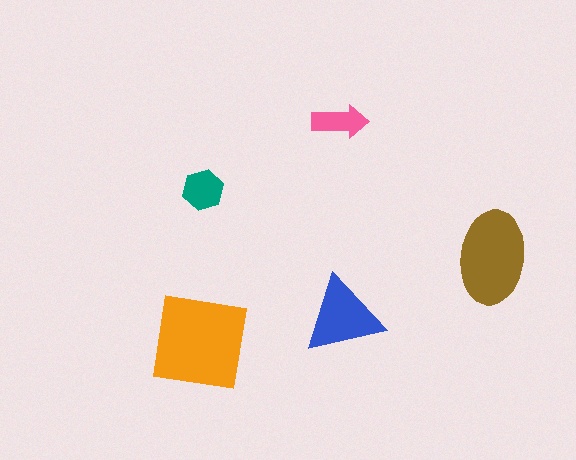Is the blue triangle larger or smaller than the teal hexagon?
Larger.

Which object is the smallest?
The pink arrow.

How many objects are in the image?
There are 5 objects in the image.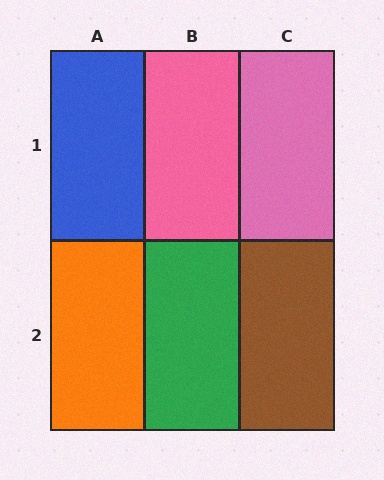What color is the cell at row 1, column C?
Pink.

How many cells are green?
1 cell is green.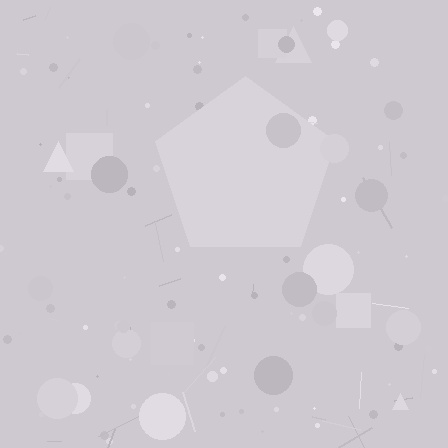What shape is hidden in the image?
A pentagon is hidden in the image.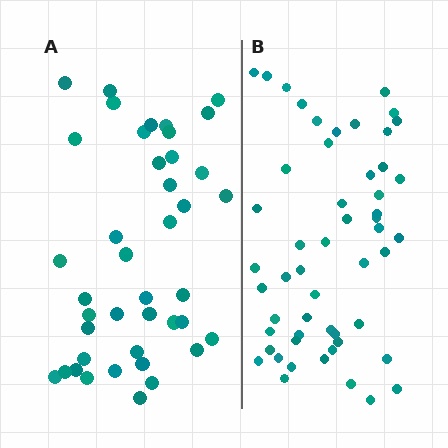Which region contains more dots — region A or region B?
Region B (the right region) has more dots.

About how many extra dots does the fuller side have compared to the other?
Region B has roughly 12 or so more dots than region A.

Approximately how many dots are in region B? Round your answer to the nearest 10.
About 50 dots. (The exact count is 53, which rounds to 50.)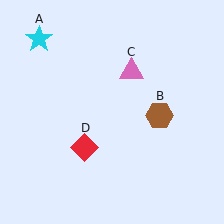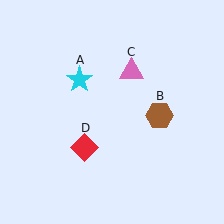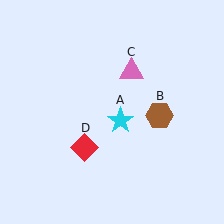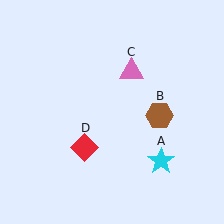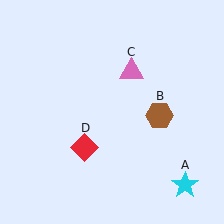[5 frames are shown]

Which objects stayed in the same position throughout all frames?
Brown hexagon (object B) and pink triangle (object C) and red diamond (object D) remained stationary.